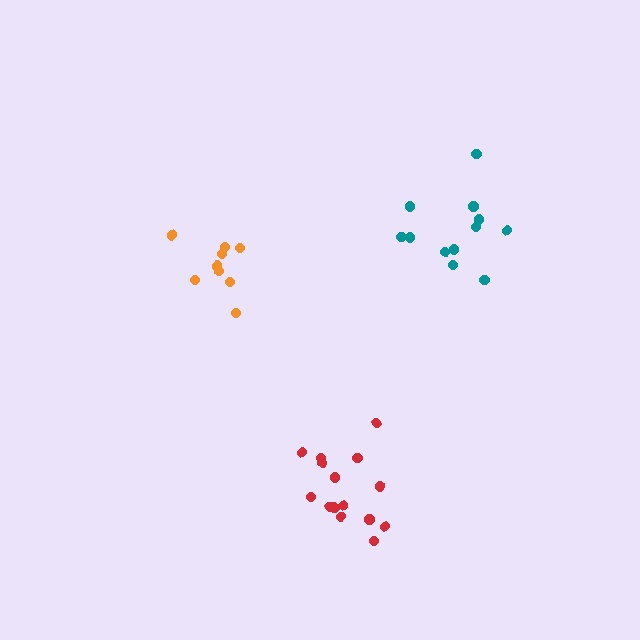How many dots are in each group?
Group 1: 12 dots, Group 2: 15 dots, Group 3: 9 dots (36 total).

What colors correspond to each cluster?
The clusters are colored: teal, red, orange.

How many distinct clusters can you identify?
There are 3 distinct clusters.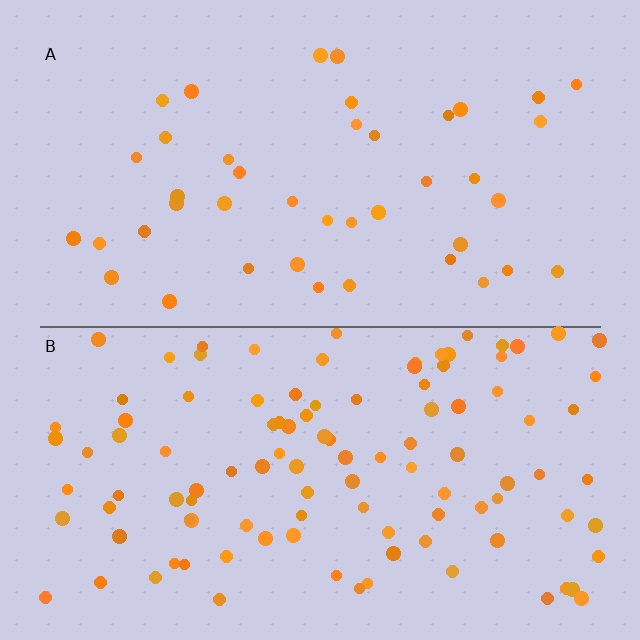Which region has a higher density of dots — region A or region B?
B (the bottom).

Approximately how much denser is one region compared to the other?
Approximately 2.6× — region B over region A.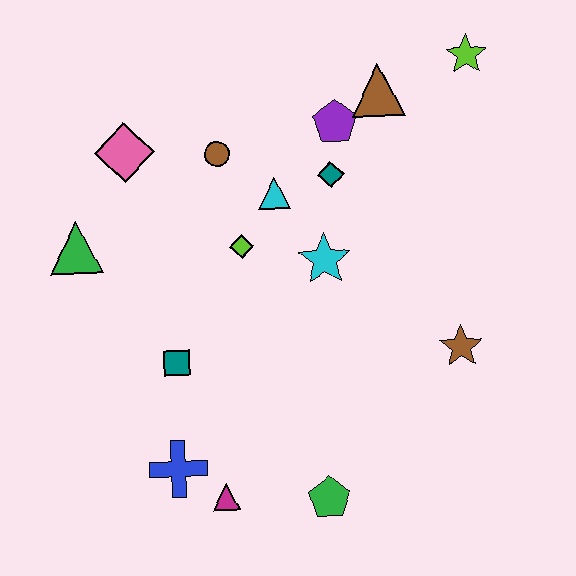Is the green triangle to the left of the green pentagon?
Yes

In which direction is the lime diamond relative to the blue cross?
The lime diamond is above the blue cross.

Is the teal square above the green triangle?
No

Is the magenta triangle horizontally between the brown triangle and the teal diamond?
No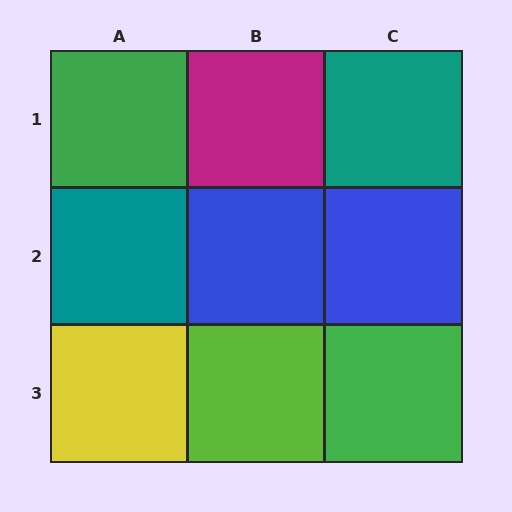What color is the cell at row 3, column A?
Yellow.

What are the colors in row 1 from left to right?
Green, magenta, teal.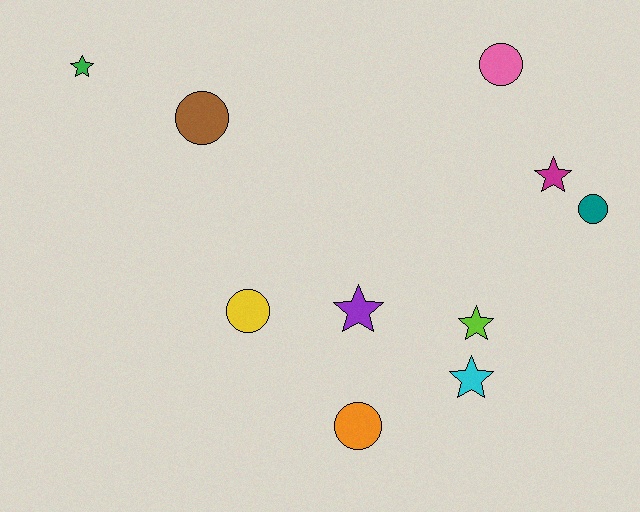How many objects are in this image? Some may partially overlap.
There are 10 objects.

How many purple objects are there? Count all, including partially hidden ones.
There is 1 purple object.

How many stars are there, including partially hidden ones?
There are 5 stars.